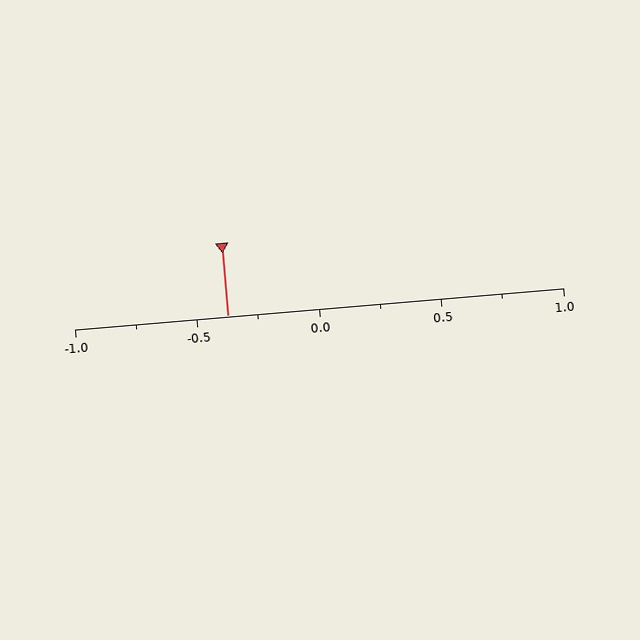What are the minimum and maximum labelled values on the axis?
The axis runs from -1.0 to 1.0.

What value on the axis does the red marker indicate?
The marker indicates approximately -0.38.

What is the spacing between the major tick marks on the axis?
The major ticks are spaced 0.5 apart.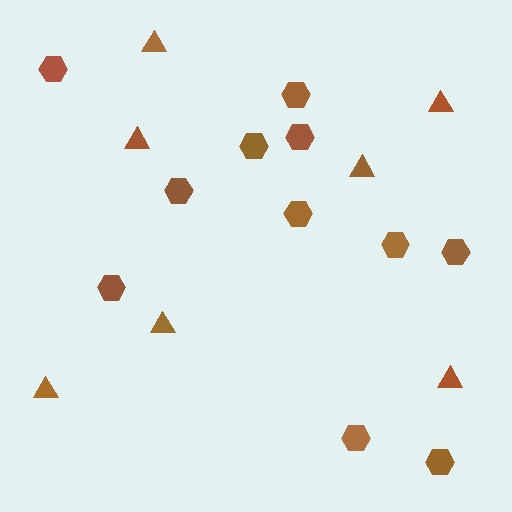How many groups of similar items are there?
There are 2 groups: one group of hexagons (11) and one group of triangles (7).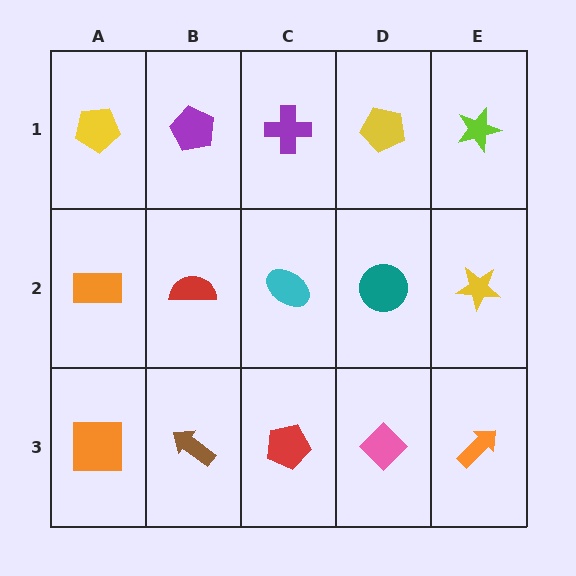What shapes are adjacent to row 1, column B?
A red semicircle (row 2, column B), a yellow pentagon (row 1, column A), a purple cross (row 1, column C).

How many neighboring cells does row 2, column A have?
3.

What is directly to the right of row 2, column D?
A yellow star.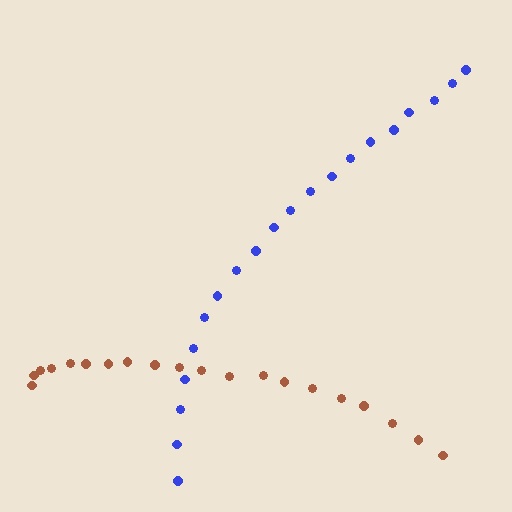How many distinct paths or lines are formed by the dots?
There are 2 distinct paths.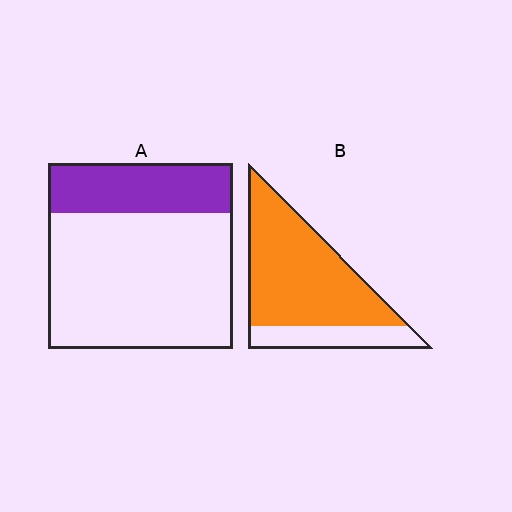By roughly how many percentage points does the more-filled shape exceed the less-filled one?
By roughly 50 percentage points (B over A).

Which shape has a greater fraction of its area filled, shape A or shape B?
Shape B.